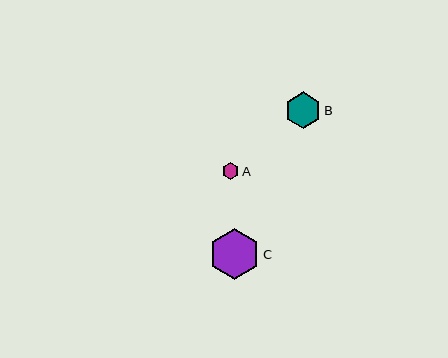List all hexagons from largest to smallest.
From largest to smallest: C, B, A.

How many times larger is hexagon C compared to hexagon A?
Hexagon C is approximately 3.1 times the size of hexagon A.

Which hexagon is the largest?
Hexagon C is the largest with a size of approximately 52 pixels.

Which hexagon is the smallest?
Hexagon A is the smallest with a size of approximately 17 pixels.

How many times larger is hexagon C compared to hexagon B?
Hexagon C is approximately 1.4 times the size of hexagon B.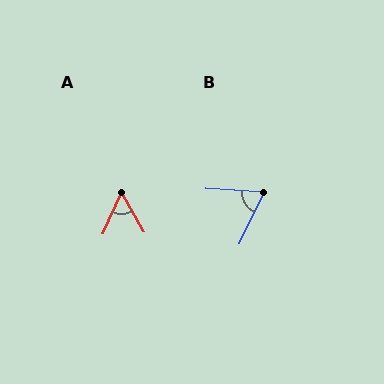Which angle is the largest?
B, at approximately 67 degrees.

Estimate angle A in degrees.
Approximately 55 degrees.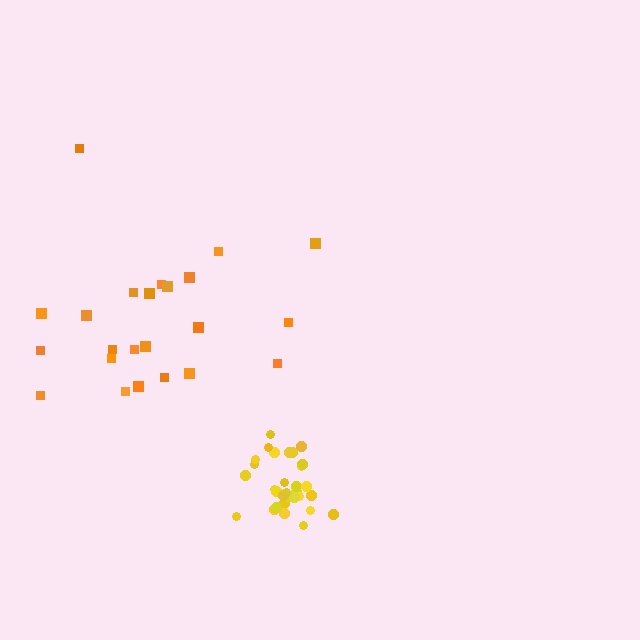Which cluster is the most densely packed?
Yellow.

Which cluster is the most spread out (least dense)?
Orange.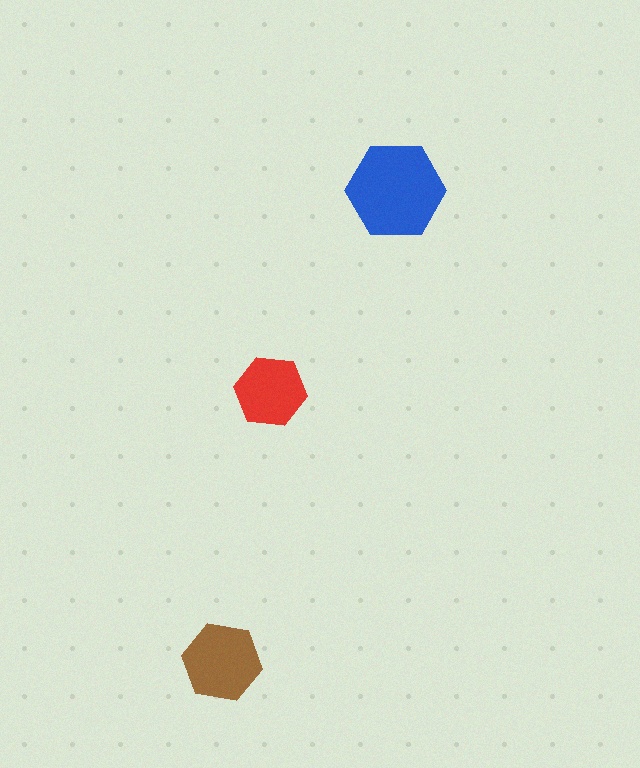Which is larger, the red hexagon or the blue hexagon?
The blue one.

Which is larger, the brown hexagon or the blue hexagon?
The blue one.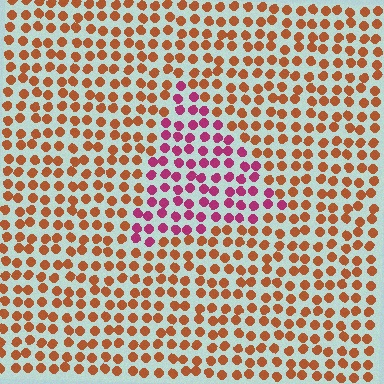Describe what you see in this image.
The image is filled with small brown elements in a uniform arrangement. A triangle-shaped region is visible where the elements are tinted to a slightly different hue, forming a subtle color boundary.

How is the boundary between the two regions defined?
The boundary is defined purely by a slight shift in hue (about 51 degrees). Spacing, size, and orientation are identical on both sides.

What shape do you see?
I see a triangle.